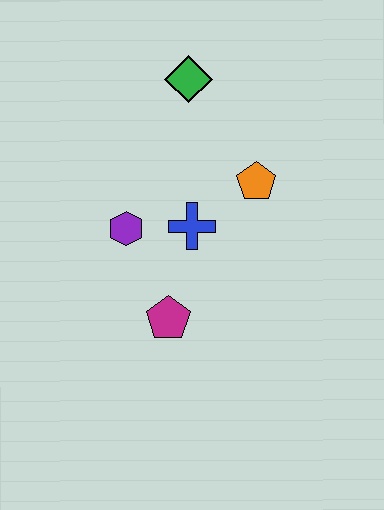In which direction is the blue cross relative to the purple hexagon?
The blue cross is to the right of the purple hexagon.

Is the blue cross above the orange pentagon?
No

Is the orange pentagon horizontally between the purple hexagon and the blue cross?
No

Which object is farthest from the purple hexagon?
The green diamond is farthest from the purple hexagon.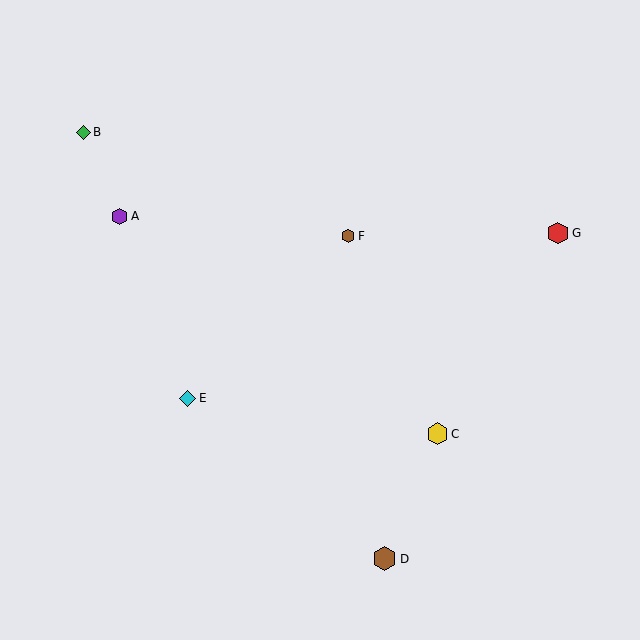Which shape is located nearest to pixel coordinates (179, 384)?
The cyan diamond (labeled E) at (188, 398) is nearest to that location.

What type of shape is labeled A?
Shape A is a purple hexagon.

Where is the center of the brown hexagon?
The center of the brown hexagon is at (385, 559).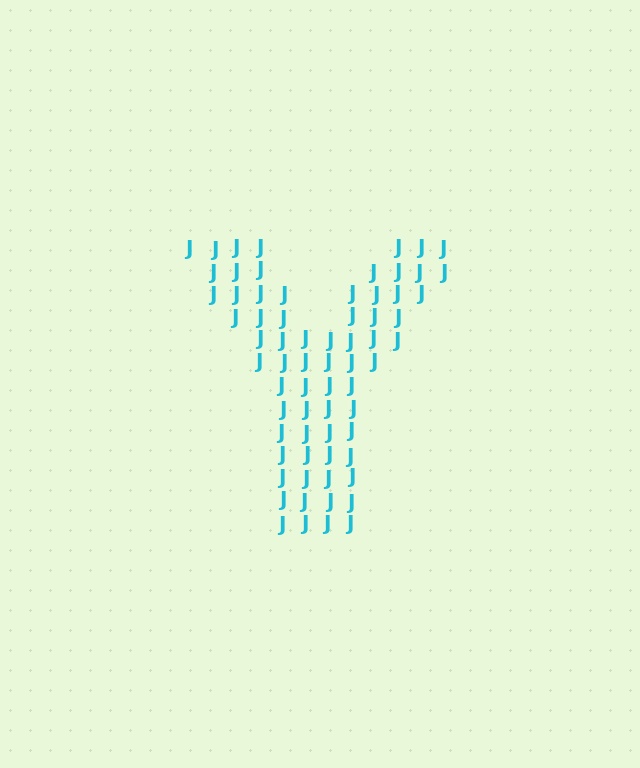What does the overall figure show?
The overall figure shows the letter Y.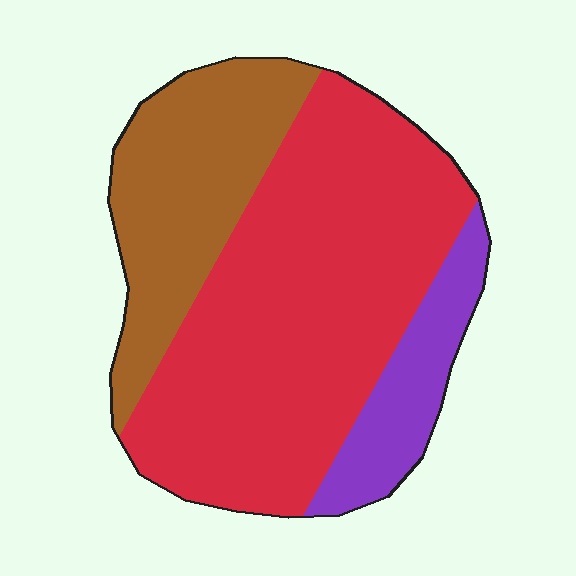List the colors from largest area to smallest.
From largest to smallest: red, brown, purple.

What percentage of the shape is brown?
Brown covers about 25% of the shape.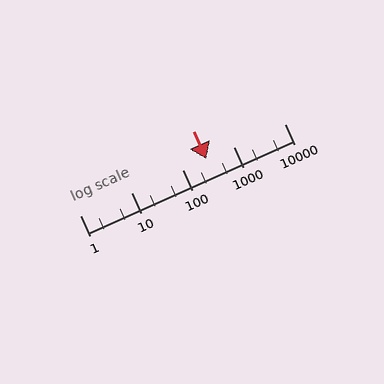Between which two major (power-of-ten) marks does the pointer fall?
The pointer is between 100 and 1000.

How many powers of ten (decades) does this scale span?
The scale spans 4 decades, from 1 to 10000.